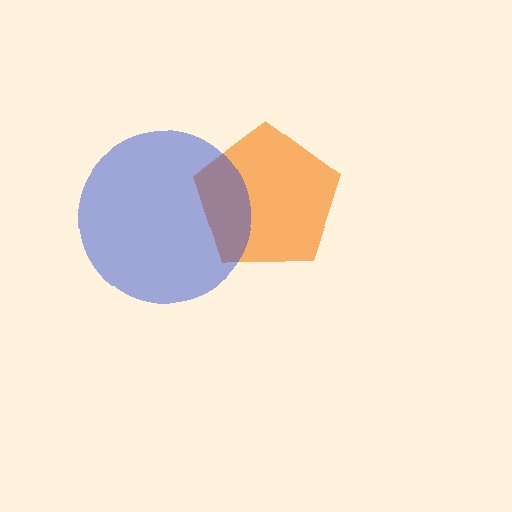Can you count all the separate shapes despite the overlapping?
Yes, there are 2 separate shapes.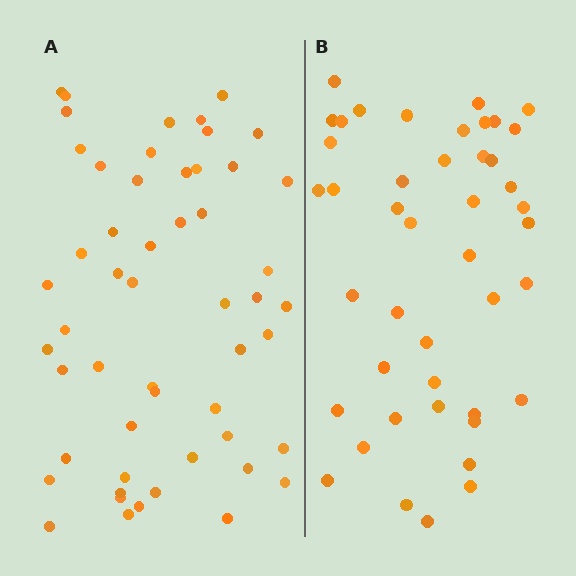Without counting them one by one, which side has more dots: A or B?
Region A (the left region) has more dots.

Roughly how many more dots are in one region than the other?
Region A has roughly 8 or so more dots than region B.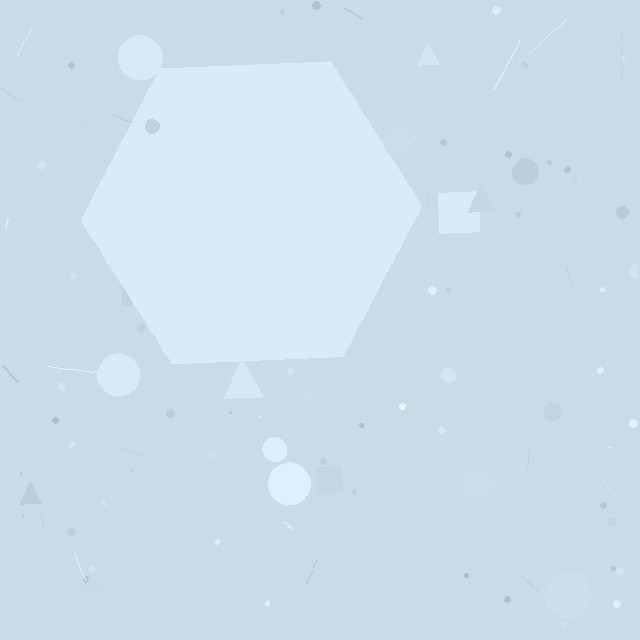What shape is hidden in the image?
A hexagon is hidden in the image.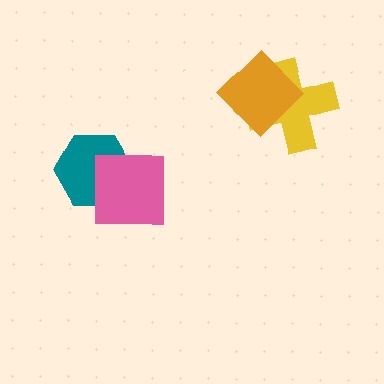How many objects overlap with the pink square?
1 object overlaps with the pink square.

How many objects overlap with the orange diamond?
1 object overlaps with the orange diamond.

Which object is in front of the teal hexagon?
The pink square is in front of the teal hexagon.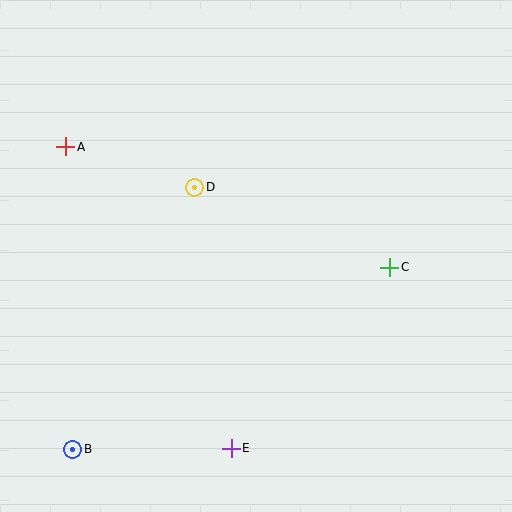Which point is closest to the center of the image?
Point D at (195, 187) is closest to the center.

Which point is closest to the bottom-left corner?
Point B is closest to the bottom-left corner.